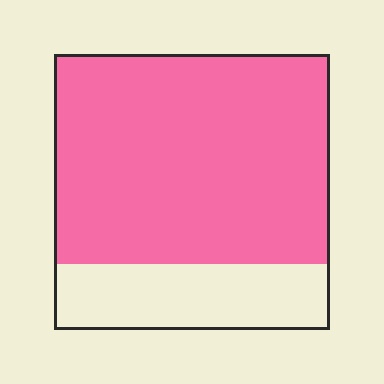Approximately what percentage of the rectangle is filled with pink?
Approximately 75%.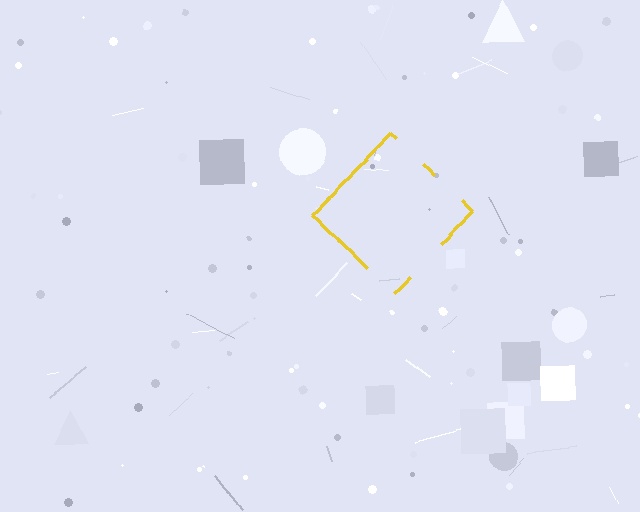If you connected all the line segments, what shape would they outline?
They would outline a diamond.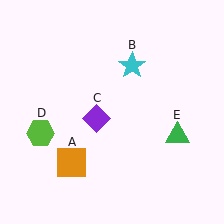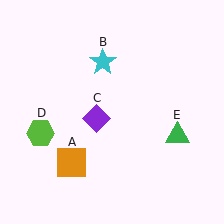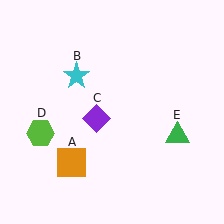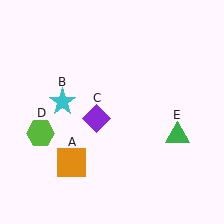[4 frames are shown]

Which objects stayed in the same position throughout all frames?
Orange square (object A) and purple diamond (object C) and lime hexagon (object D) and green triangle (object E) remained stationary.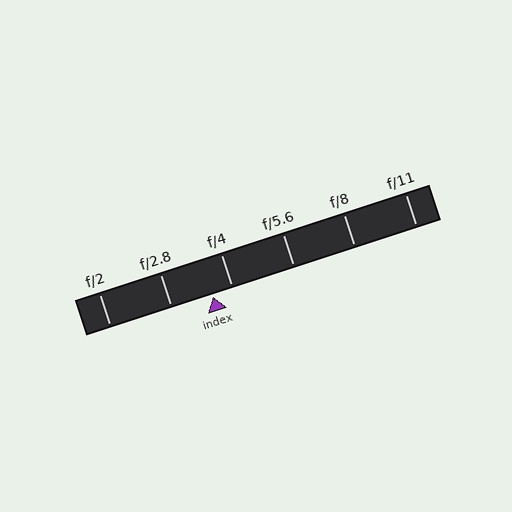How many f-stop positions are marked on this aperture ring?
There are 6 f-stop positions marked.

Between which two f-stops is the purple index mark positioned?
The index mark is between f/2.8 and f/4.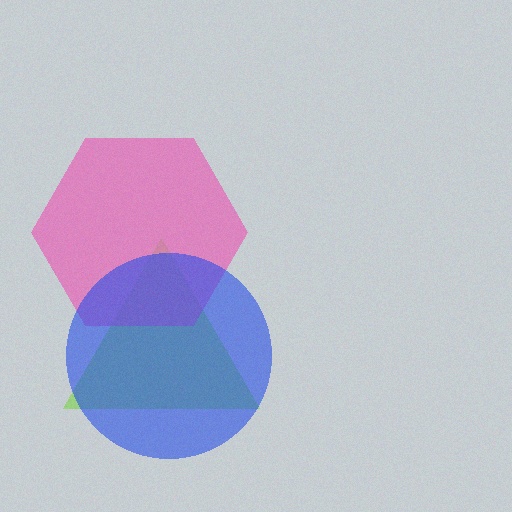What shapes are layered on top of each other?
The layered shapes are: a lime triangle, a pink hexagon, a blue circle.